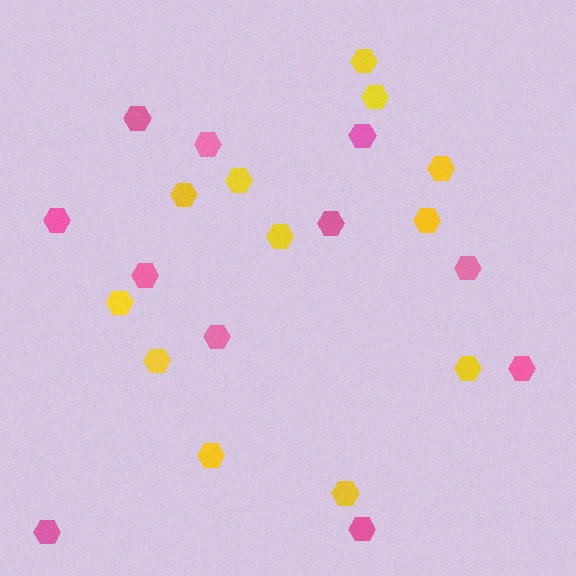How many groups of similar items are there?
There are 2 groups: one group of yellow hexagons (12) and one group of pink hexagons (11).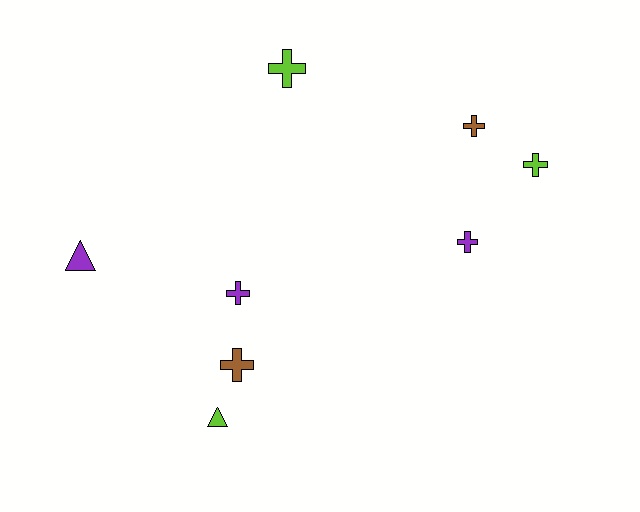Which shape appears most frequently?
Cross, with 6 objects.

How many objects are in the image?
There are 8 objects.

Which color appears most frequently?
Lime, with 3 objects.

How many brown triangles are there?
There are no brown triangles.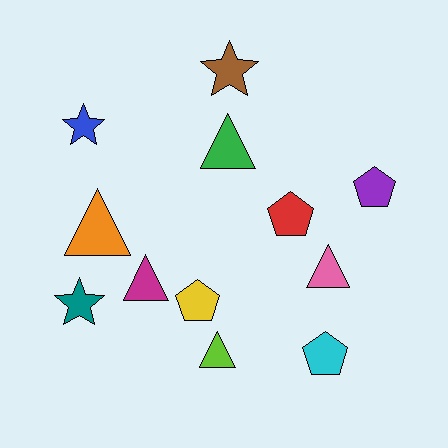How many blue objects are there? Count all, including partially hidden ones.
There is 1 blue object.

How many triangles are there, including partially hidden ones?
There are 5 triangles.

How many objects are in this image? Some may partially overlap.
There are 12 objects.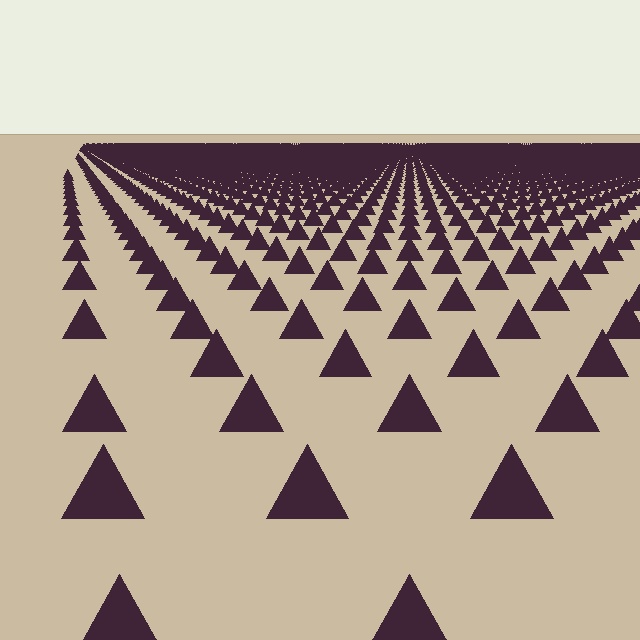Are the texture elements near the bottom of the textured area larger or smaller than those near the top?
Larger. Near the bottom, elements are closer to the viewer and appear at a bigger on-screen size.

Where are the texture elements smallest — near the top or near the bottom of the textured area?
Near the top.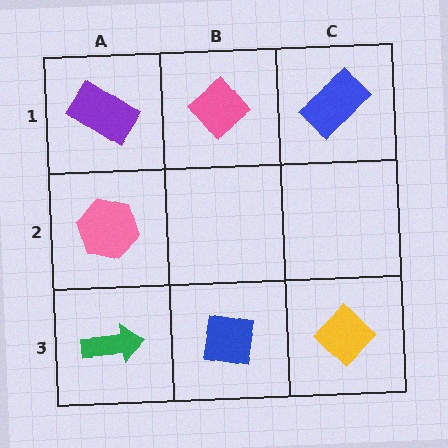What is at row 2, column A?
A pink hexagon.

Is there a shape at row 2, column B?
No, that cell is empty.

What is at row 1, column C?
A blue rectangle.